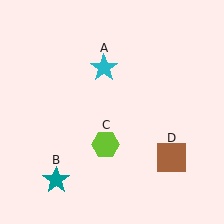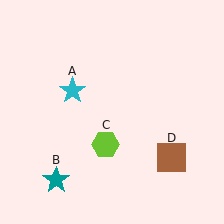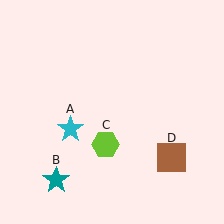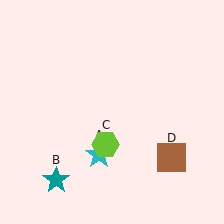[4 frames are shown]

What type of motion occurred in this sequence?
The cyan star (object A) rotated counterclockwise around the center of the scene.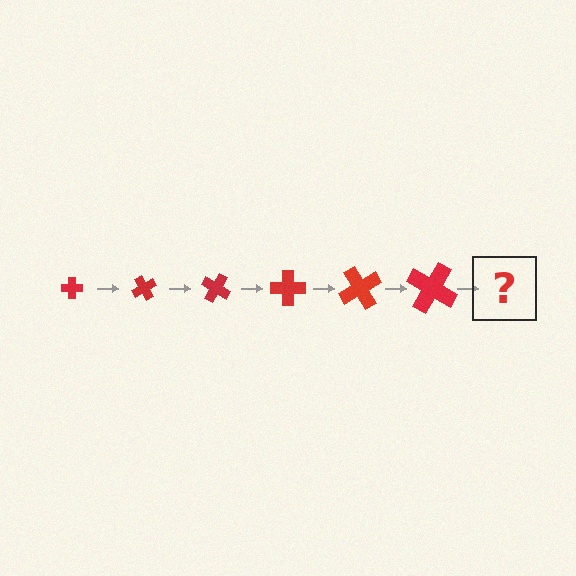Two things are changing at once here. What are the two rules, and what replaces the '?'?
The two rules are that the cross grows larger each step and it rotates 60 degrees each step. The '?' should be a cross, larger than the previous one and rotated 360 degrees from the start.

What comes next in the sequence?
The next element should be a cross, larger than the previous one and rotated 360 degrees from the start.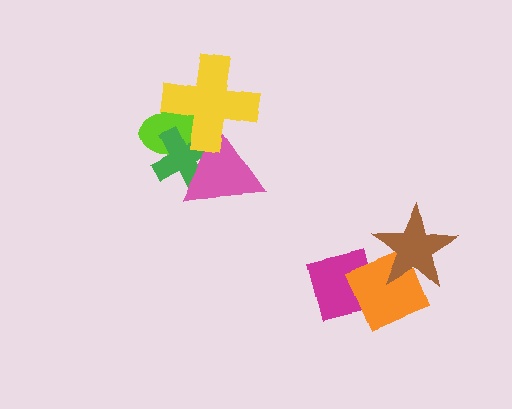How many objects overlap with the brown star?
1 object overlaps with the brown star.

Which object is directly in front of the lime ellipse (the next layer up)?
The green cross is directly in front of the lime ellipse.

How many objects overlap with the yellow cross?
3 objects overlap with the yellow cross.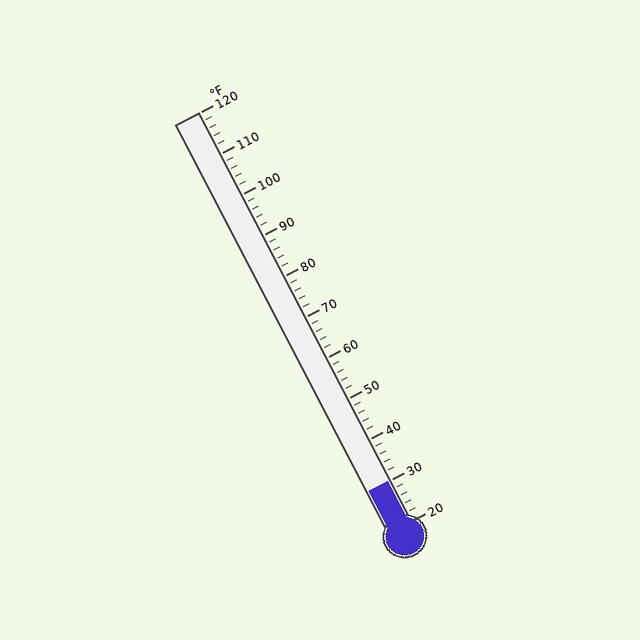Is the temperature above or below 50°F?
The temperature is below 50°F.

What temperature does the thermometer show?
The thermometer shows approximately 30°F.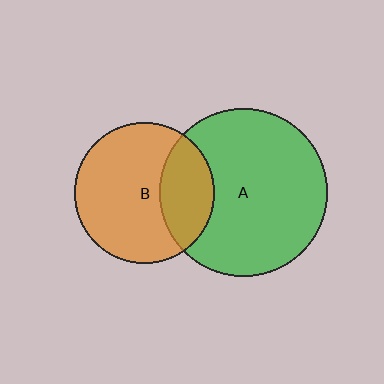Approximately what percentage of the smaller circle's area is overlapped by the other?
Approximately 30%.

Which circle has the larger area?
Circle A (green).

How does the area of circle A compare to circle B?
Approximately 1.4 times.